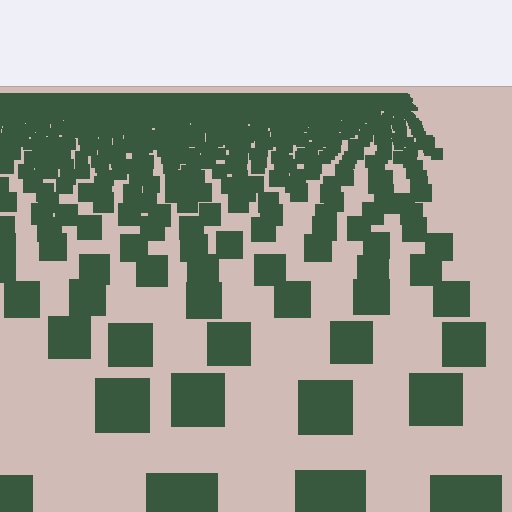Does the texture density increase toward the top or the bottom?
Density increases toward the top.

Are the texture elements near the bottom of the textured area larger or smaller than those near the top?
Larger. Near the bottom, elements are closer to the viewer and appear at a bigger on-screen size.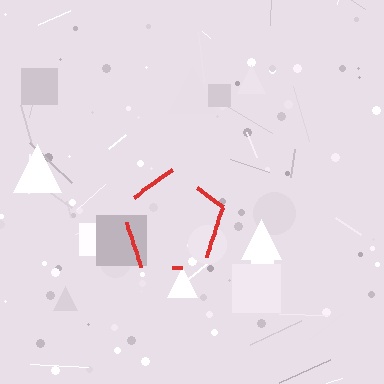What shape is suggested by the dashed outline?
The dashed outline suggests a pentagon.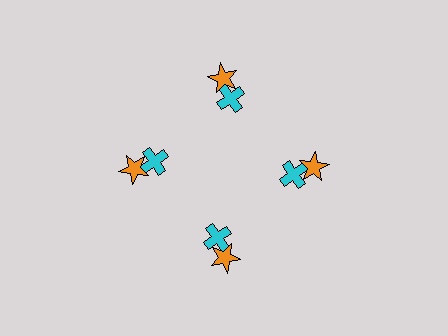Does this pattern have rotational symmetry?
Yes, this pattern has 4-fold rotational symmetry. It looks the same after rotating 90 degrees around the center.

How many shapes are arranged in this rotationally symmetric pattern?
There are 8 shapes, arranged in 4 groups of 2.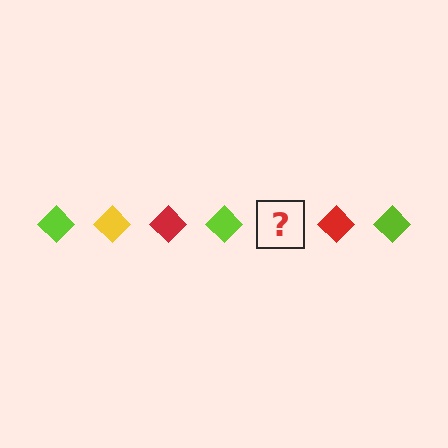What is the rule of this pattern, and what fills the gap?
The rule is that the pattern cycles through lime, yellow, red diamonds. The gap should be filled with a yellow diamond.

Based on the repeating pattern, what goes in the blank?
The blank should be a yellow diamond.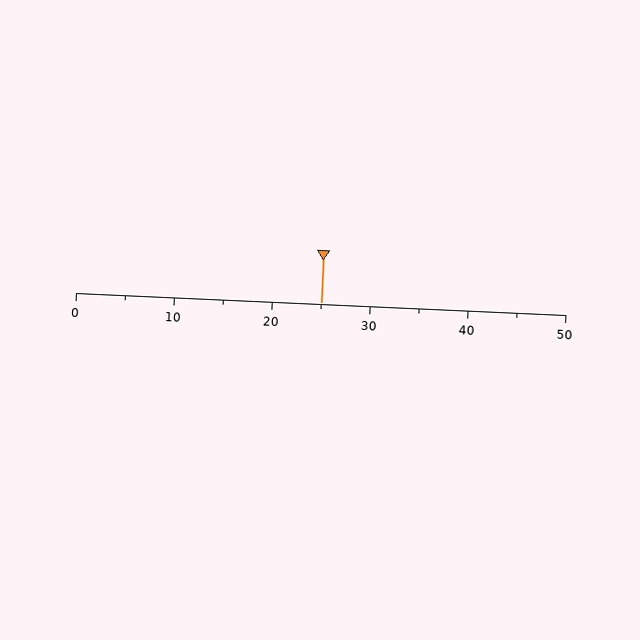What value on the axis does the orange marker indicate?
The marker indicates approximately 25.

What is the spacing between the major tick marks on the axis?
The major ticks are spaced 10 apart.